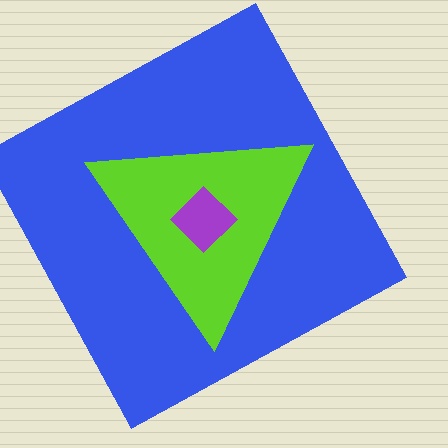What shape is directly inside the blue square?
The lime triangle.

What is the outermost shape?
The blue square.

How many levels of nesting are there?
3.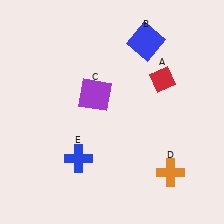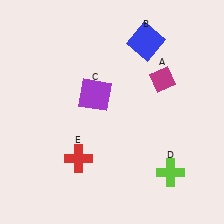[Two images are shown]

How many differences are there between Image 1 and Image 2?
There are 3 differences between the two images.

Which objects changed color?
A changed from red to magenta. D changed from orange to lime. E changed from blue to red.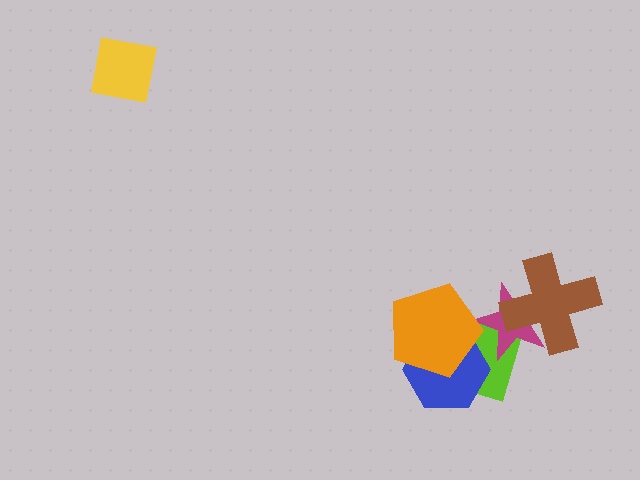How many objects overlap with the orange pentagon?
3 objects overlap with the orange pentagon.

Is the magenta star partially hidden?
Yes, it is partially covered by another shape.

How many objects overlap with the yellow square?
0 objects overlap with the yellow square.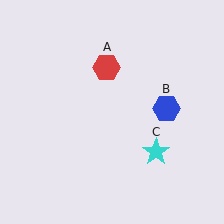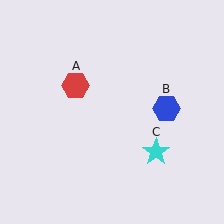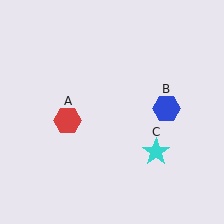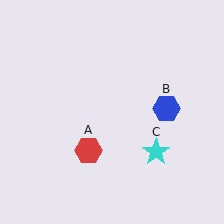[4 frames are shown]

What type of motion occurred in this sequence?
The red hexagon (object A) rotated counterclockwise around the center of the scene.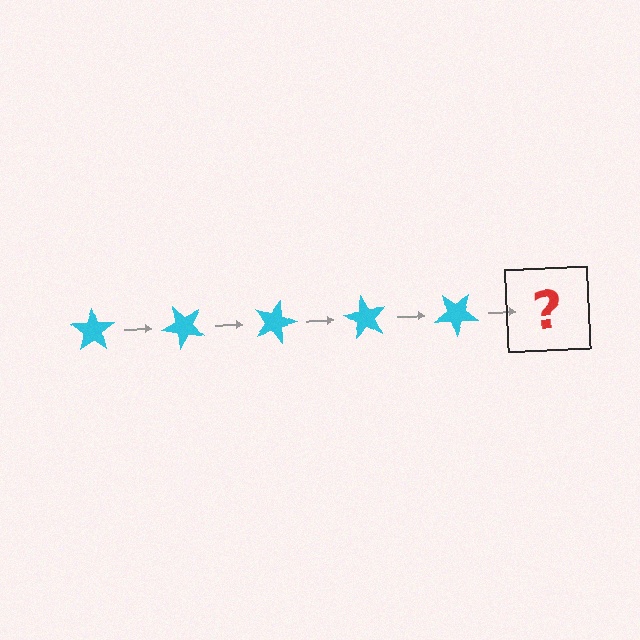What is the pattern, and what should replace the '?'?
The pattern is that the star rotates 45 degrees each step. The '?' should be a cyan star rotated 225 degrees.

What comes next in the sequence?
The next element should be a cyan star rotated 225 degrees.